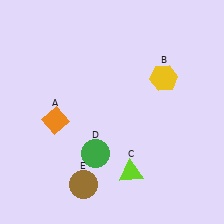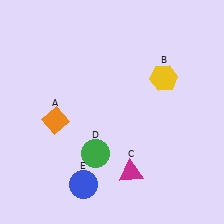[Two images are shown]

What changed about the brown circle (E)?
In Image 1, E is brown. In Image 2, it changed to blue.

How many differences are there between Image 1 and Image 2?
There are 2 differences between the two images.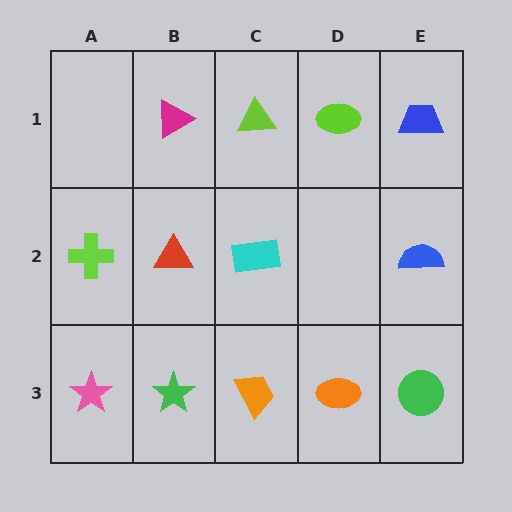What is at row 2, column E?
A blue semicircle.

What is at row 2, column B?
A red triangle.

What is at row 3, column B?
A green star.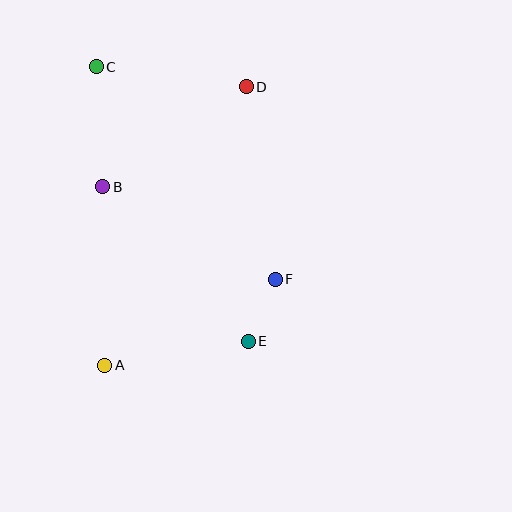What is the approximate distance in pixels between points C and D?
The distance between C and D is approximately 151 pixels.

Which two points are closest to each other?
Points E and F are closest to each other.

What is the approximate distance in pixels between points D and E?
The distance between D and E is approximately 254 pixels.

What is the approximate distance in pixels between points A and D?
The distance between A and D is approximately 312 pixels.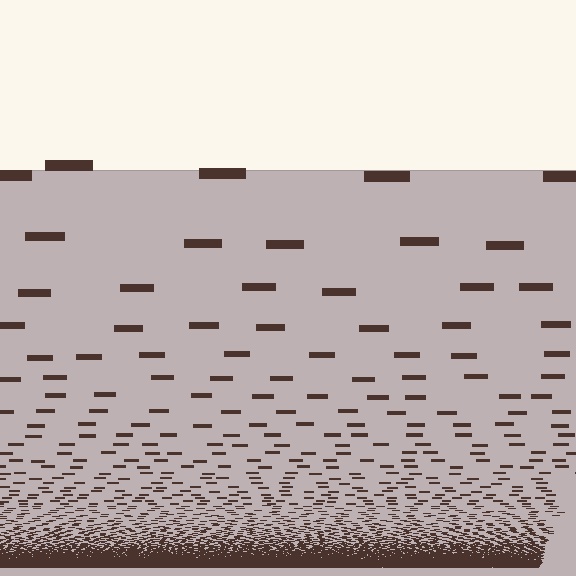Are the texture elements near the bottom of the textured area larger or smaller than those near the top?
Smaller. The gradient is inverted — elements near the bottom are smaller and denser.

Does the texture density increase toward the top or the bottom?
Density increases toward the bottom.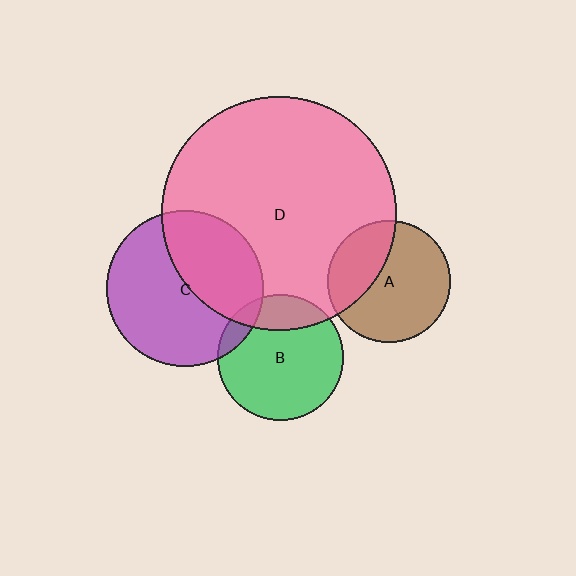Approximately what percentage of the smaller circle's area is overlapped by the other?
Approximately 35%.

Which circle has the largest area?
Circle D (pink).